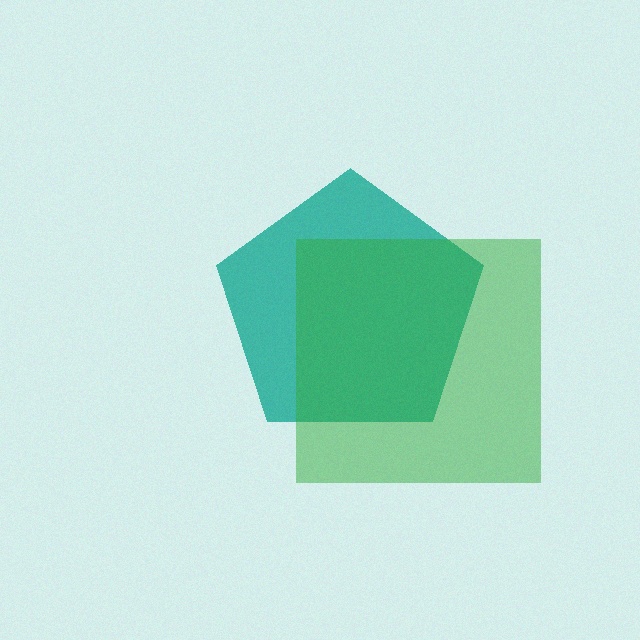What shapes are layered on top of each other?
The layered shapes are: a teal pentagon, a green square.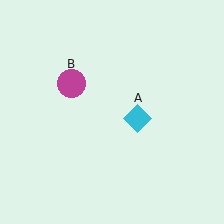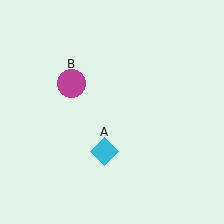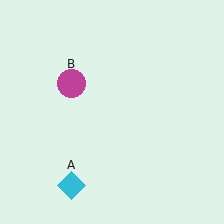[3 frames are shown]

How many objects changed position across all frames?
1 object changed position: cyan diamond (object A).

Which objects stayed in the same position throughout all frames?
Magenta circle (object B) remained stationary.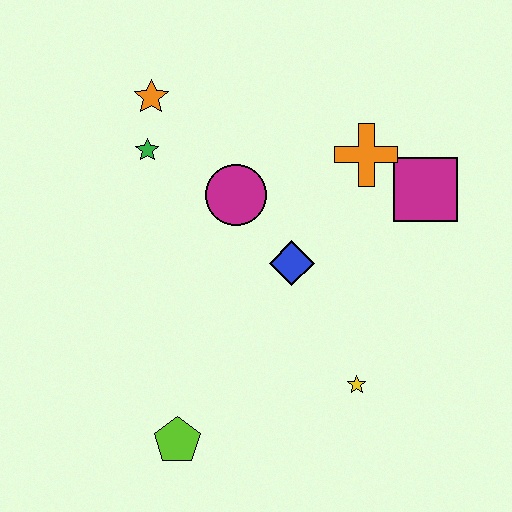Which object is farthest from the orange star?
The yellow star is farthest from the orange star.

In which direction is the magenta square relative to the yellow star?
The magenta square is above the yellow star.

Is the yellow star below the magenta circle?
Yes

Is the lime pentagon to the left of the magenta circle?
Yes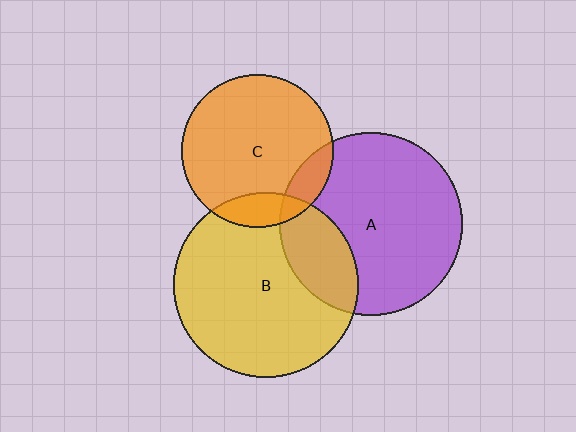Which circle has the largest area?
Circle B (yellow).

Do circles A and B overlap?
Yes.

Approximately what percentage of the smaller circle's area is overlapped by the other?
Approximately 25%.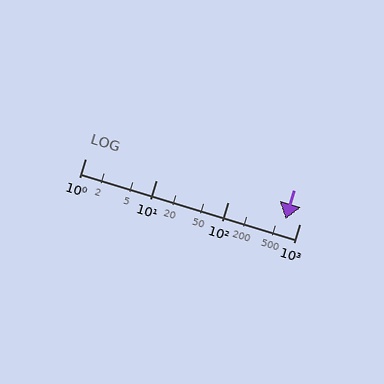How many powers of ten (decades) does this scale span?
The scale spans 3 decades, from 1 to 1000.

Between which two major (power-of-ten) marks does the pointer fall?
The pointer is between 100 and 1000.